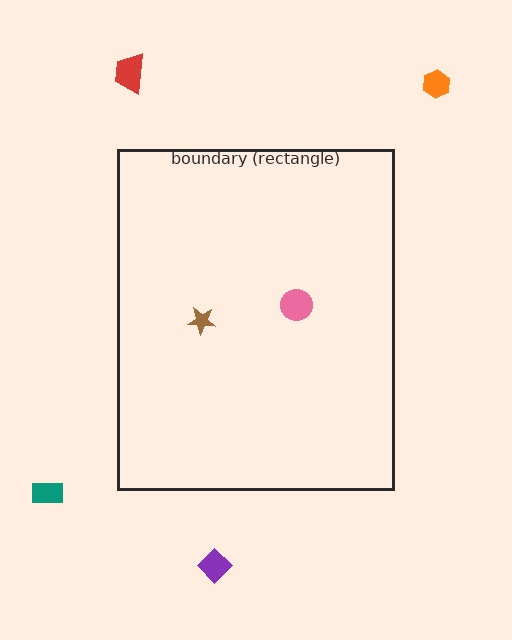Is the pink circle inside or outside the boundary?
Inside.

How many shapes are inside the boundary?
2 inside, 4 outside.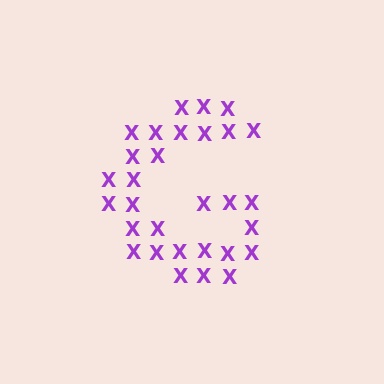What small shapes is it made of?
It is made of small letter X's.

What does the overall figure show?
The overall figure shows the letter G.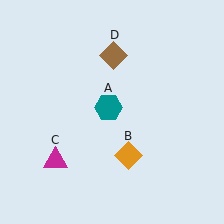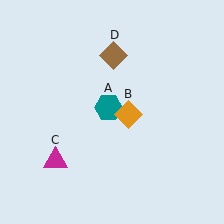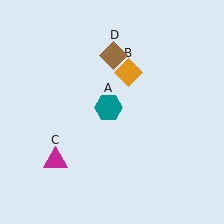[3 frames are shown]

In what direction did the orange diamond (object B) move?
The orange diamond (object B) moved up.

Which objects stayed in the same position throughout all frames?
Teal hexagon (object A) and magenta triangle (object C) and brown diamond (object D) remained stationary.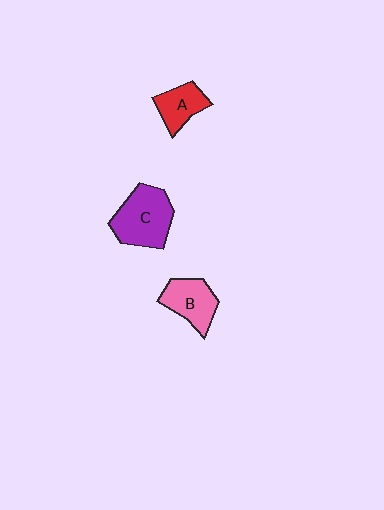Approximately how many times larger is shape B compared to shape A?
Approximately 1.3 times.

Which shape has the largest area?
Shape C (purple).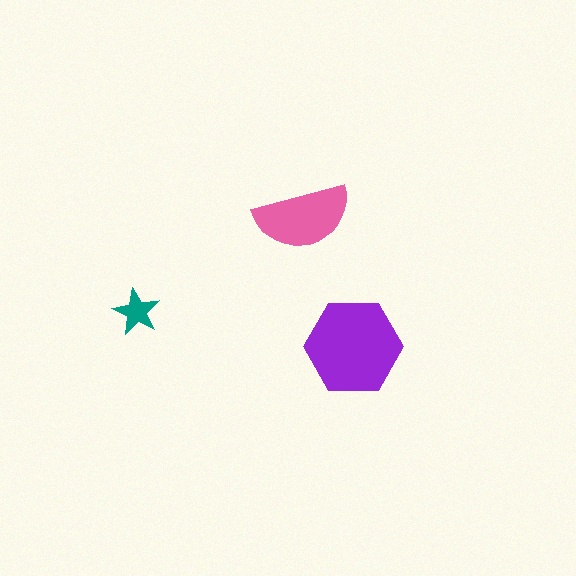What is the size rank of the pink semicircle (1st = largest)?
2nd.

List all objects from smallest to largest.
The teal star, the pink semicircle, the purple hexagon.